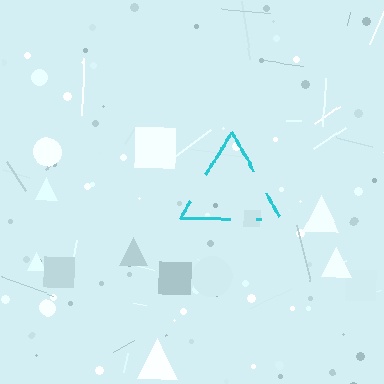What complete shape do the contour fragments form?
The contour fragments form a triangle.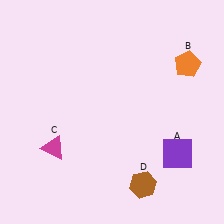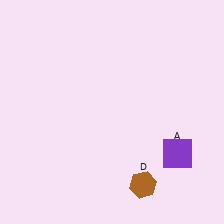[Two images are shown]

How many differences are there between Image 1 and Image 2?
There are 2 differences between the two images.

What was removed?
The magenta triangle (C), the orange pentagon (B) were removed in Image 2.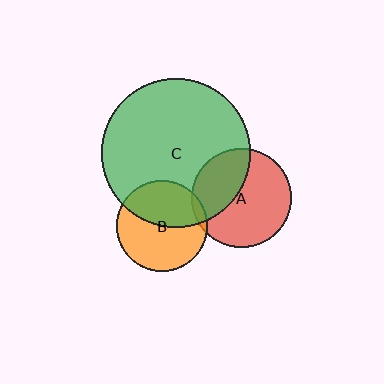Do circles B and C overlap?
Yes.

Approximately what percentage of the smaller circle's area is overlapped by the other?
Approximately 45%.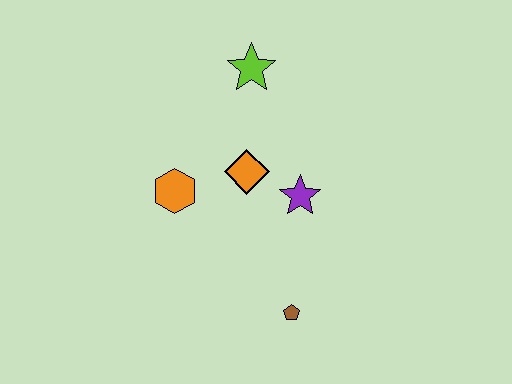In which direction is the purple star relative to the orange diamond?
The purple star is to the right of the orange diamond.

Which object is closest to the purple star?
The orange diamond is closest to the purple star.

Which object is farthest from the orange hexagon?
The brown pentagon is farthest from the orange hexagon.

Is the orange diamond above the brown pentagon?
Yes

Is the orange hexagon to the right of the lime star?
No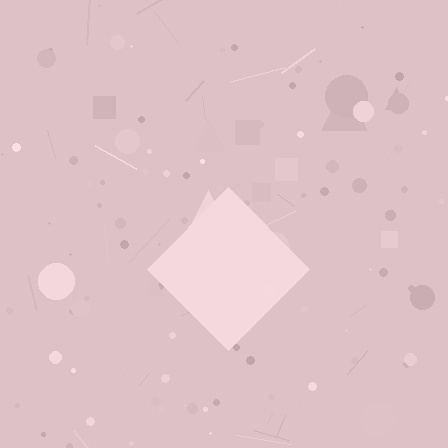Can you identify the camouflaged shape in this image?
The camouflaged shape is a diamond.